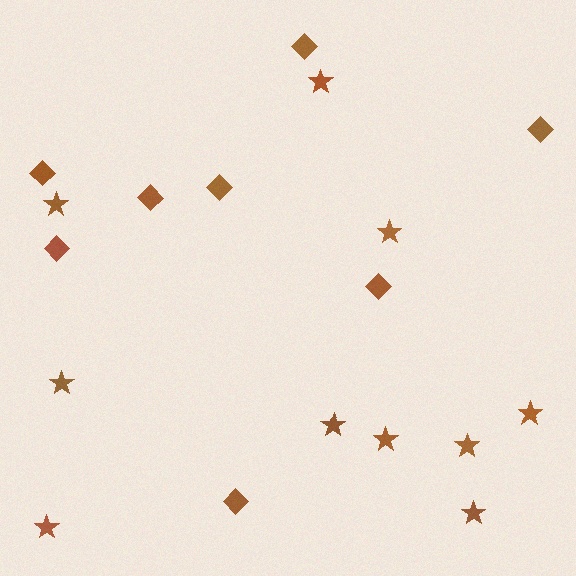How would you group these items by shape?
There are 2 groups: one group of stars (10) and one group of diamonds (8).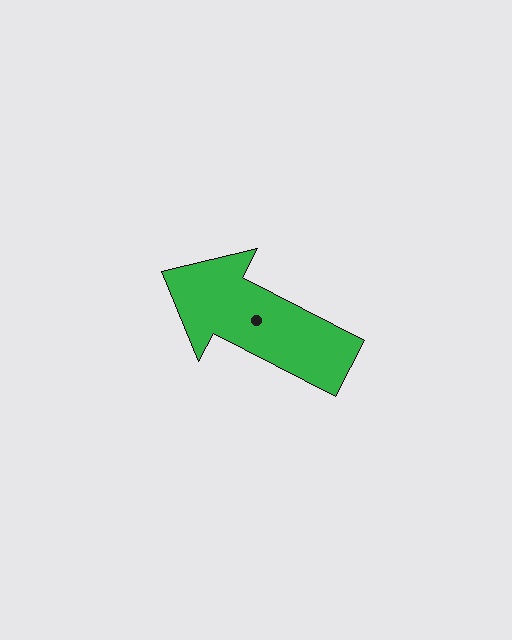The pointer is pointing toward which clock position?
Roughly 10 o'clock.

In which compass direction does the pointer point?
Northwest.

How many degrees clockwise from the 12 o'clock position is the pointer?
Approximately 297 degrees.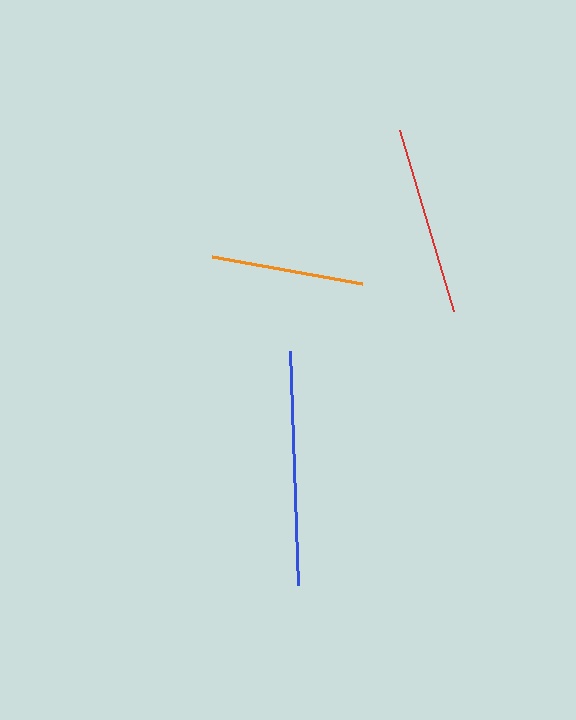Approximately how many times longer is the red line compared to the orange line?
The red line is approximately 1.2 times the length of the orange line.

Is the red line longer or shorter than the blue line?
The blue line is longer than the red line.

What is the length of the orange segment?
The orange segment is approximately 152 pixels long.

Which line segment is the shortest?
The orange line is the shortest at approximately 152 pixels.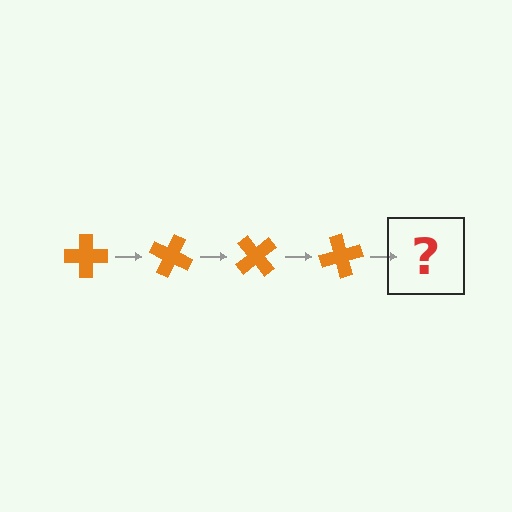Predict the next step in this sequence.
The next step is an orange cross rotated 100 degrees.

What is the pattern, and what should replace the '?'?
The pattern is that the cross rotates 25 degrees each step. The '?' should be an orange cross rotated 100 degrees.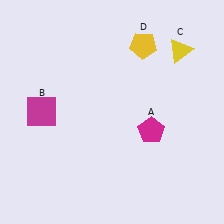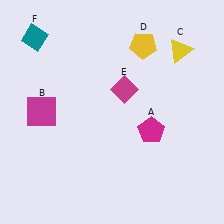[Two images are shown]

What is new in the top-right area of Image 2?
A magenta diamond (E) was added in the top-right area of Image 2.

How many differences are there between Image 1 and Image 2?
There are 2 differences between the two images.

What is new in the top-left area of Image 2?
A teal diamond (F) was added in the top-left area of Image 2.